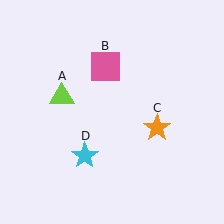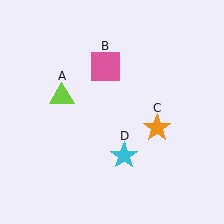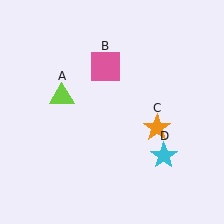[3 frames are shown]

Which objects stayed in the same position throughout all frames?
Lime triangle (object A) and pink square (object B) and orange star (object C) remained stationary.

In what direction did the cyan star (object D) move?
The cyan star (object D) moved right.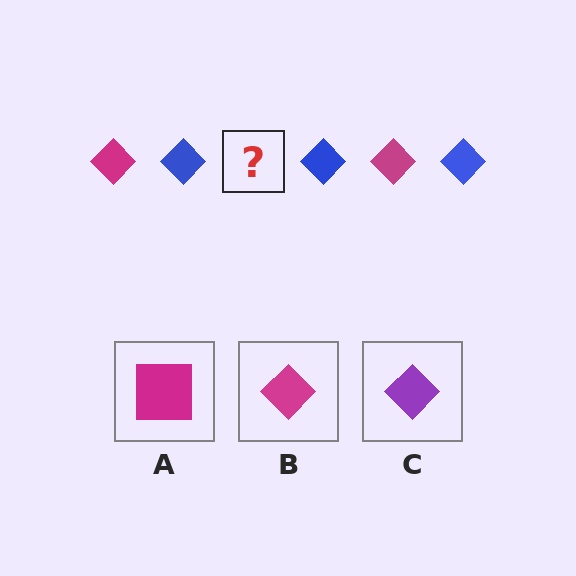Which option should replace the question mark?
Option B.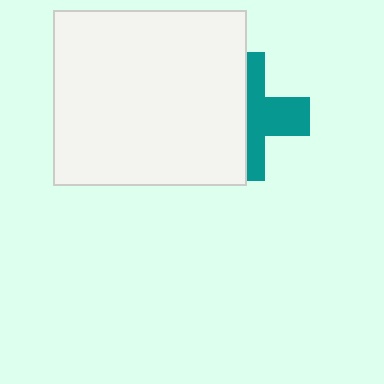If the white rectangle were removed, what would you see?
You would see the complete teal cross.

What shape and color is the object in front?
The object in front is a white rectangle.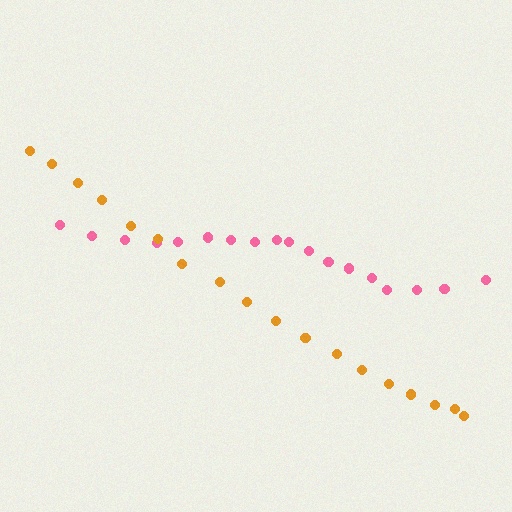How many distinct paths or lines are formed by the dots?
There are 2 distinct paths.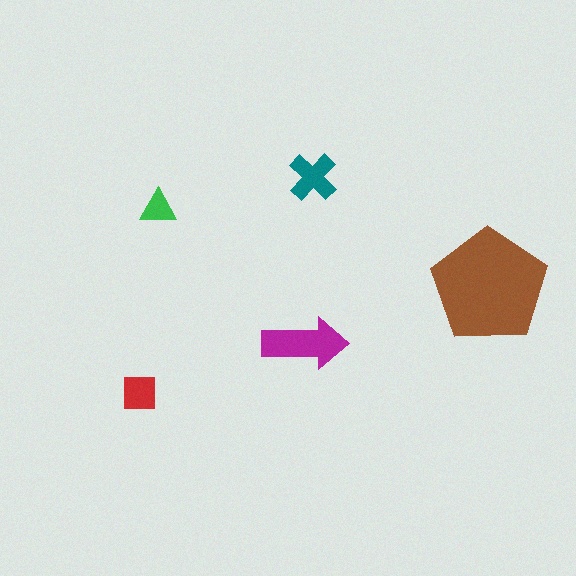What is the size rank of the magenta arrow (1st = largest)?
2nd.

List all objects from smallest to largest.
The green triangle, the red square, the teal cross, the magenta arrow, the brown pentagon.